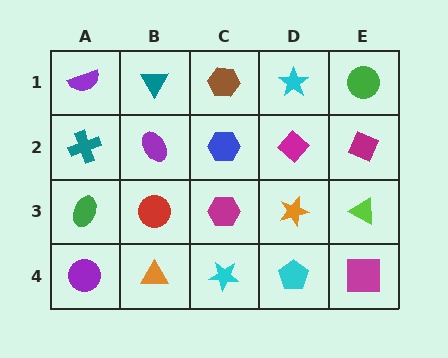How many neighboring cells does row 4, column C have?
3.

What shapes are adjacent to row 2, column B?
A teal triangle (row 1, column B), a red circle (row 3, column B), a teal cross (row 2, column A), a blue hexagon (row 2, column C).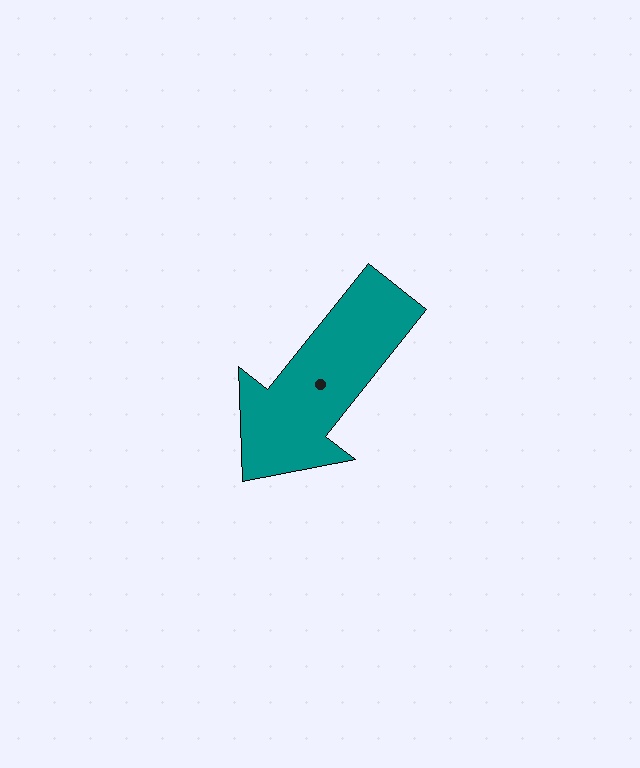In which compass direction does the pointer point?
Southwest.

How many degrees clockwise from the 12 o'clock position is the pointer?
Approximately 219 degrees.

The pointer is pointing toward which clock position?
Roughly 7 o'clock.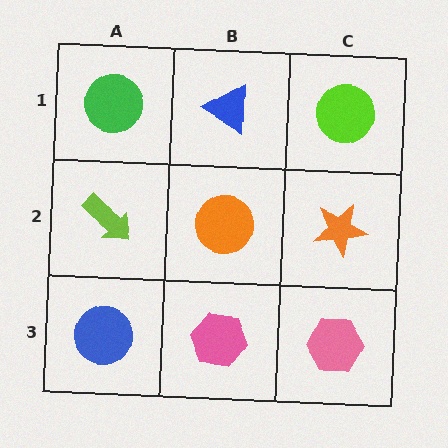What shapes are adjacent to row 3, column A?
A lime arrow (row 2, column A), a pink hexagon (row 3, column B).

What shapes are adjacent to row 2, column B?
A blue triangle (row 1, column B), a pink hexagon (row 3, column B), a lime arrow (row 2, column A), an orange star (row 2, column C).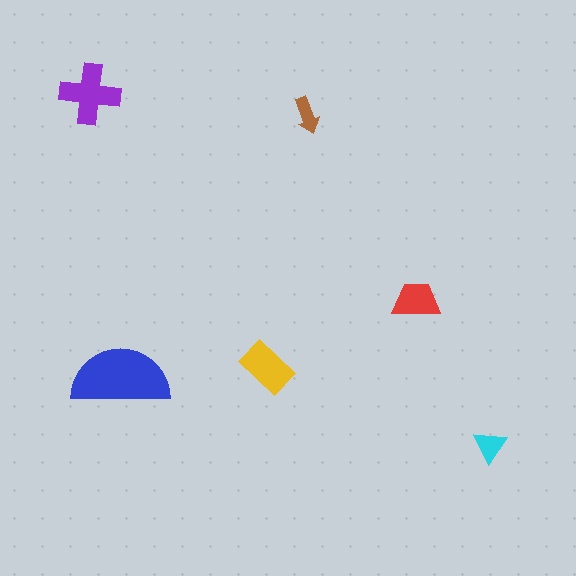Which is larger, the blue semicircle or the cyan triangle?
The blue semicircle.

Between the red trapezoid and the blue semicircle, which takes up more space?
The blue semicircle.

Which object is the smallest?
The brown arrow.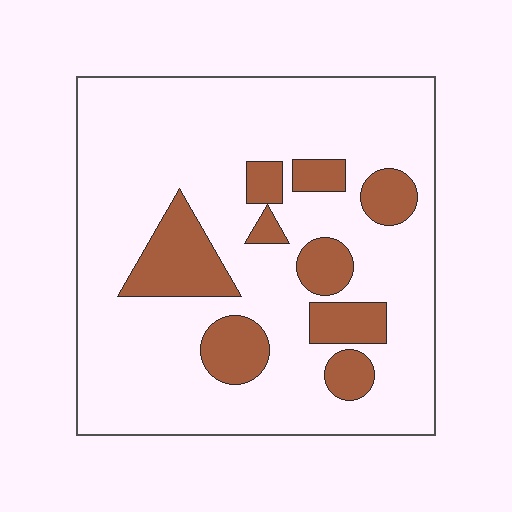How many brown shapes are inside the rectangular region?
9.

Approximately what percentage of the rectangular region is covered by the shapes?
Approximately 20%.